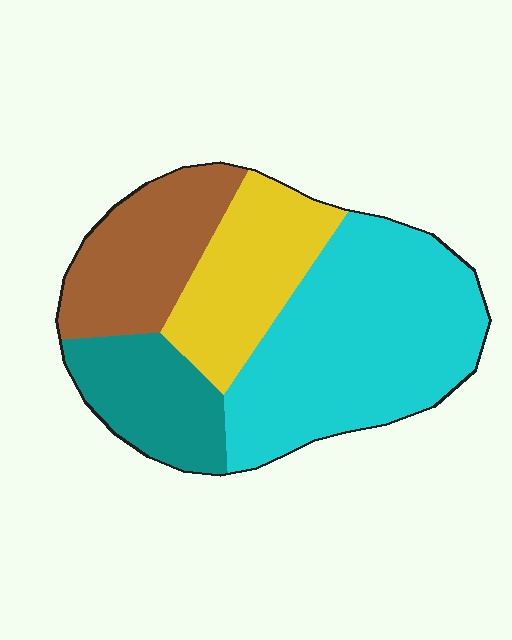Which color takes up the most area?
Cyan, at roughly 45%.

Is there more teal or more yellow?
Yellow.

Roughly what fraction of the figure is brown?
Brown covers roughly 20% of the figure.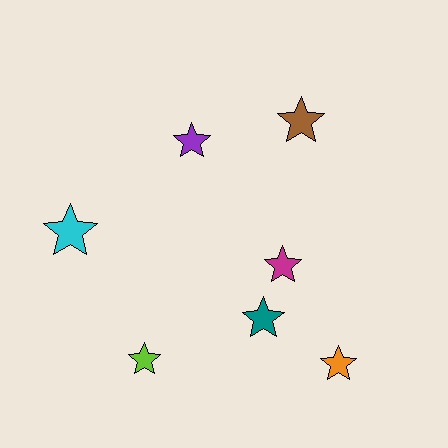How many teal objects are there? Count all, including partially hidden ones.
There is 1 teal object.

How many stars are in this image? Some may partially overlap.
There are 7 stars.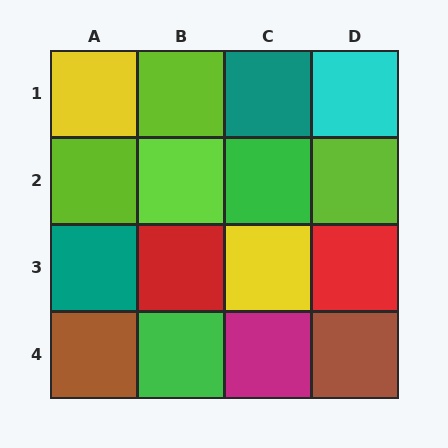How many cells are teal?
2 cells are teal.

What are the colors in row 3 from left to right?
Teal, red, yellow, red.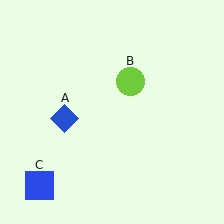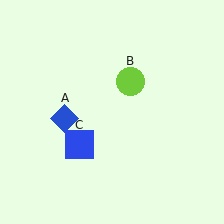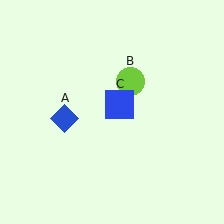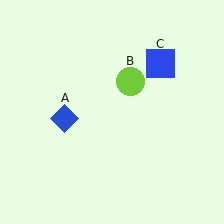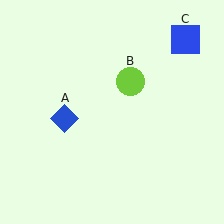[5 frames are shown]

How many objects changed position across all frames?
1 object changed position: blue square (object C).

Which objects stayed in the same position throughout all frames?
Blue diamond (object A) and lime circle (object B) remained stationary.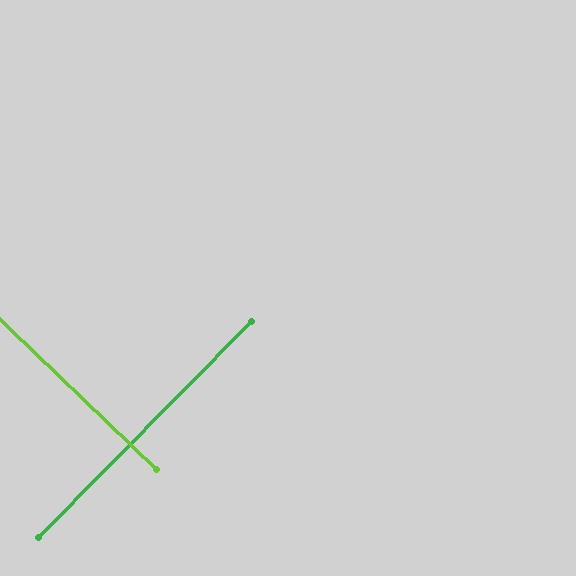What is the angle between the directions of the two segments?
Approximately 89 degrees.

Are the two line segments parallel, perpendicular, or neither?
Perpendicular — they meet at approximately 89°.